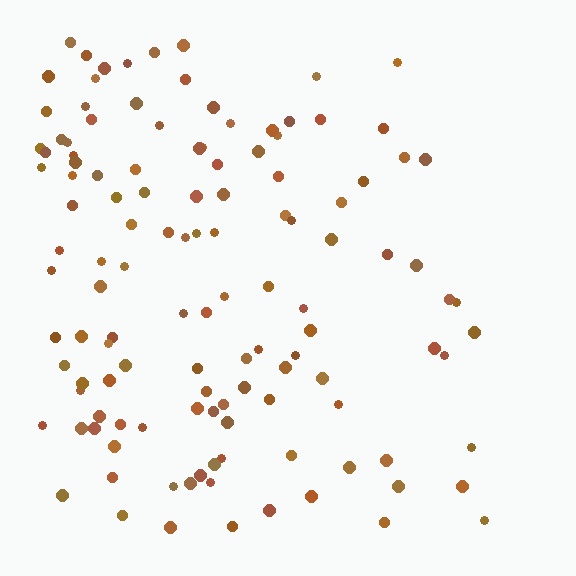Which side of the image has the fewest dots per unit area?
The right.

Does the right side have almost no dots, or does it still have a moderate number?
Still a moderate number, just noticeably fewer than the left.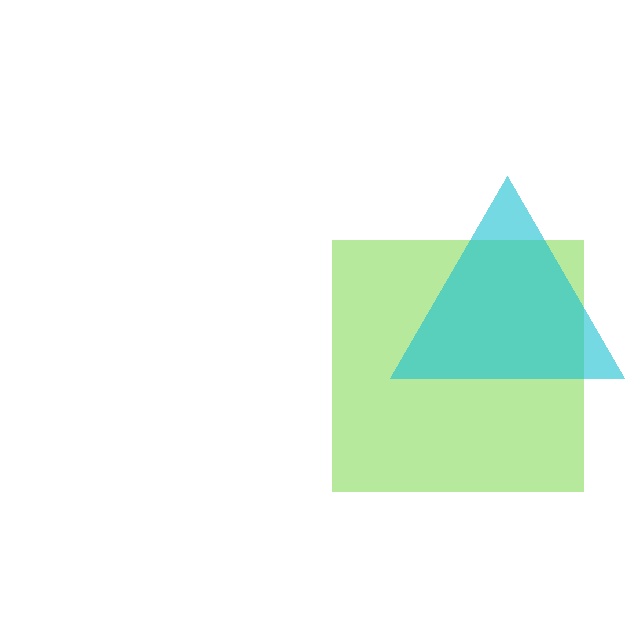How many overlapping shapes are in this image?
There are 2 overlapping shapes in the image.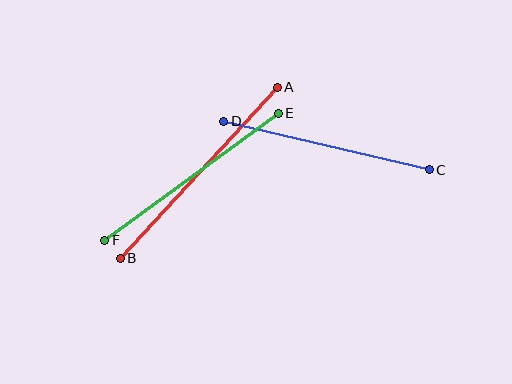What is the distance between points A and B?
The distance is approximately 232 pixels.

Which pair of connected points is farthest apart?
Points A and B are farthest apart.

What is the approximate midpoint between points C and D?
The midpoint is at approximately (326, 146) pixels.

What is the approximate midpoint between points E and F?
The midpoint is at approximately (191, 177) pixels.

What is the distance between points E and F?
The distance is approximately 215 pixels.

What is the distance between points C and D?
The distance is approximately 211 pixels.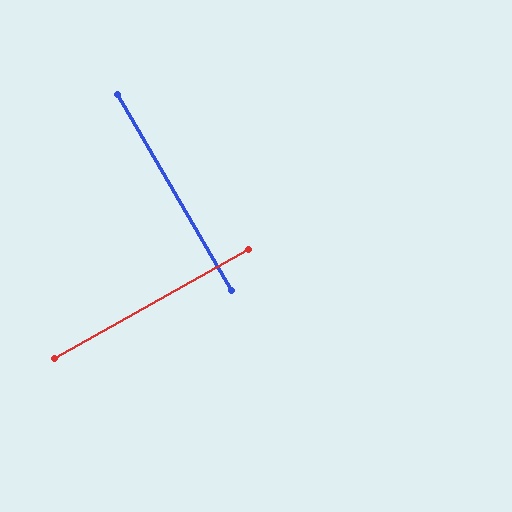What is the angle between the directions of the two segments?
Approximately 89 degrees.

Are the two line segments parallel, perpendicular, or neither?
Perpendicular — they meet at approximately 89°.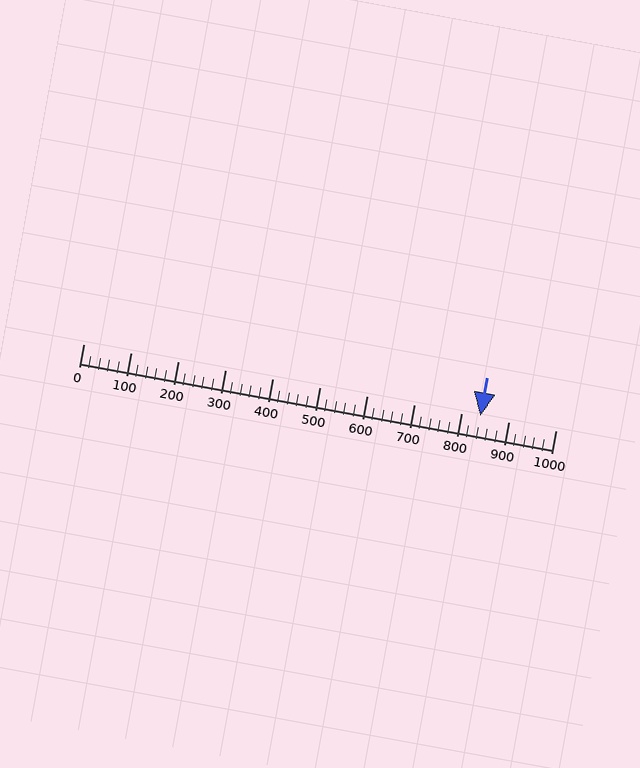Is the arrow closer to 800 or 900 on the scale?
The arrow is closer to 800.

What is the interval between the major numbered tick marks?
The major tick marks are spaced 100 units apart.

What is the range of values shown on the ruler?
The ruler shows values from 0 to 1000.